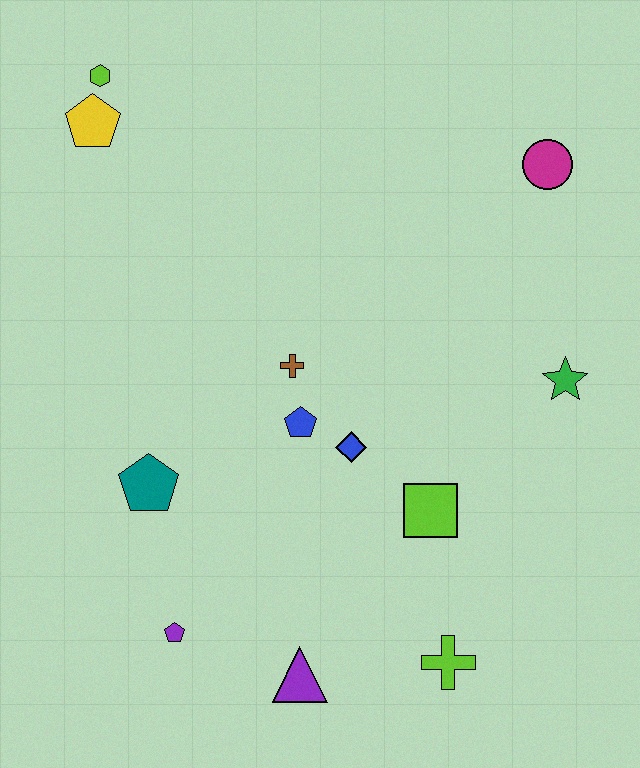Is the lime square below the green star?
Yes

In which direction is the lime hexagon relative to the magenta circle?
The lime hexagon is to the left of the magenta circle.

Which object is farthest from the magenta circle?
The purple pentagon is farthest from the magenta circle.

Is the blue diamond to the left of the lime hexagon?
No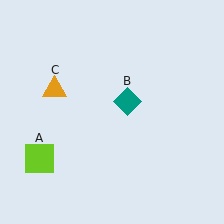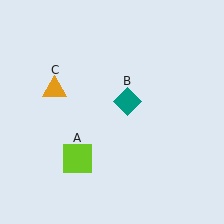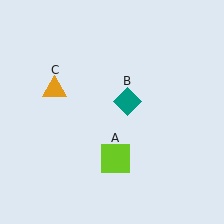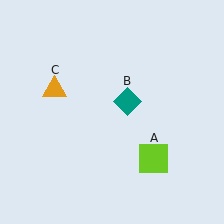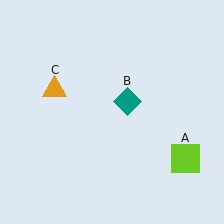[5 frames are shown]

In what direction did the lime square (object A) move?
The lime square (object A) moved right.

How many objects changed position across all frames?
1 object changed position: lime square (object A).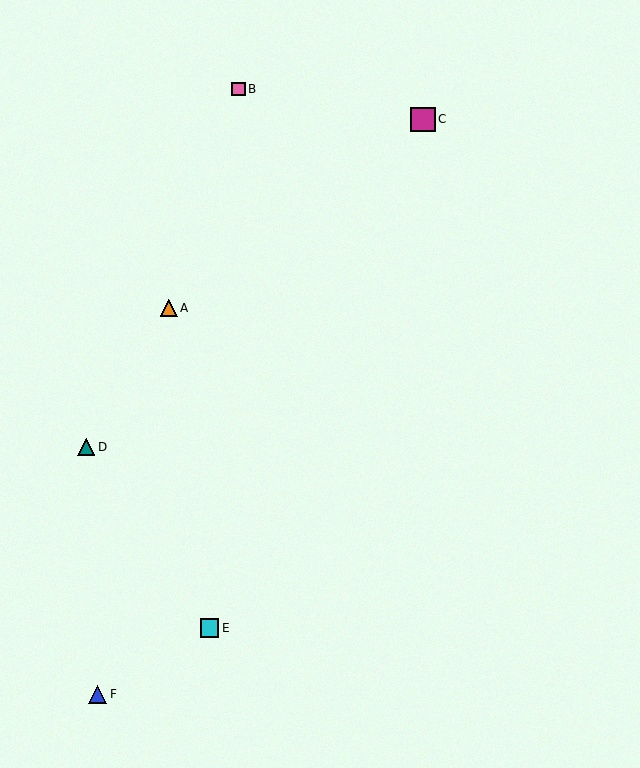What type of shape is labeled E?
Shape E is a cyan square.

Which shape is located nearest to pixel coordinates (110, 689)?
The blue triangle (labeled F) at (97, 694) is nearest to that location.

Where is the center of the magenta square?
The center of the magenta square is at (423, 120).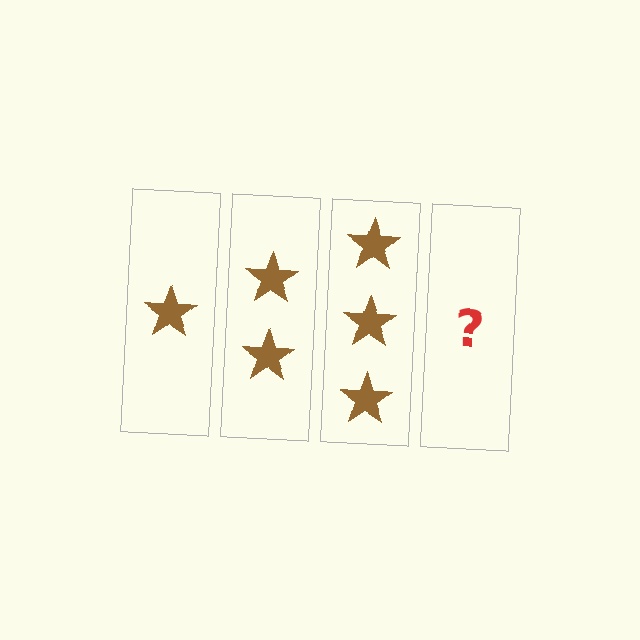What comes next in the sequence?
The next element should be 4 stars.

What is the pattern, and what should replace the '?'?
The pattern is that each step adds one more star. The '?' should be 4 stars.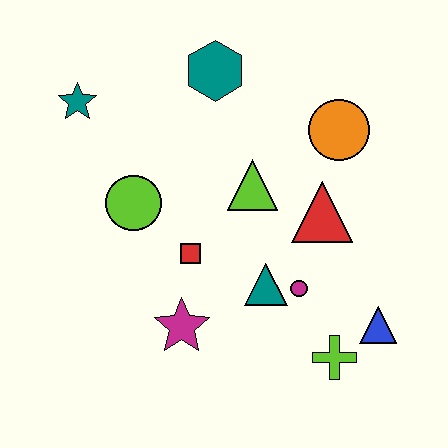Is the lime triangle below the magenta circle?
No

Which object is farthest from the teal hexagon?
The lime cross is farthest from the teal hexagon.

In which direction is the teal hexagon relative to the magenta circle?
The teal hexagon is above the magenta circle.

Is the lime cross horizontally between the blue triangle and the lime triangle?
Yes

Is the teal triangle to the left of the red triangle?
Yes